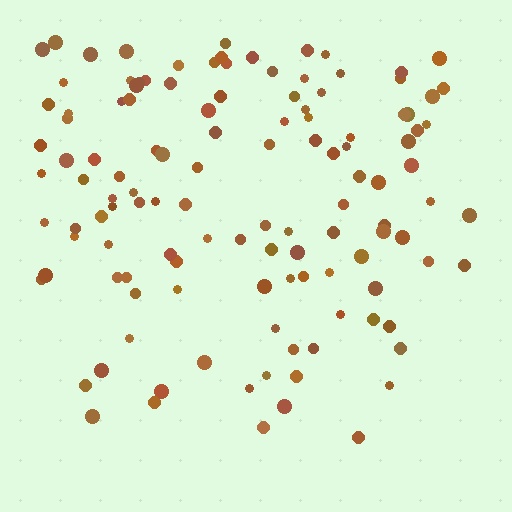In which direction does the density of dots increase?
From bottom to top, with the top side densest.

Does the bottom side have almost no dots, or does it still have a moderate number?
Still a moderate number, just noticeably fewer than the top.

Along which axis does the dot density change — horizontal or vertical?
Vertical.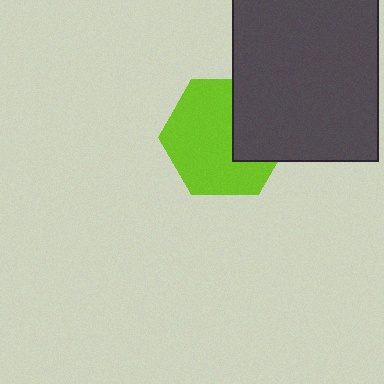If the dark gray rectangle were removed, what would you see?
You would see the complete lime hexagon.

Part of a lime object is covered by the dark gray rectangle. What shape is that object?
It is a hexagon.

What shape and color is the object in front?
The object in front is a dark gray rectangle.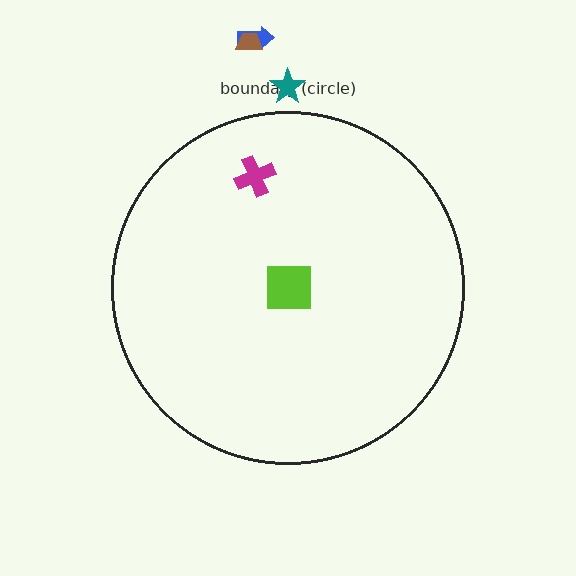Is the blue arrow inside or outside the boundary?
Outside.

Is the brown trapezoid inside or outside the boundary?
Outside.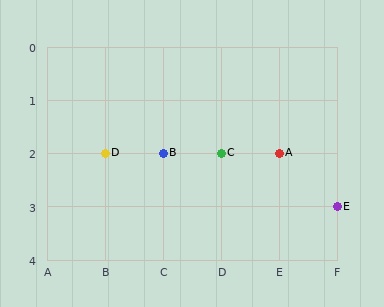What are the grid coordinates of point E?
Point E is at grid coordinates (F, 3).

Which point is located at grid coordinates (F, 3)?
Point E is at (F, 3).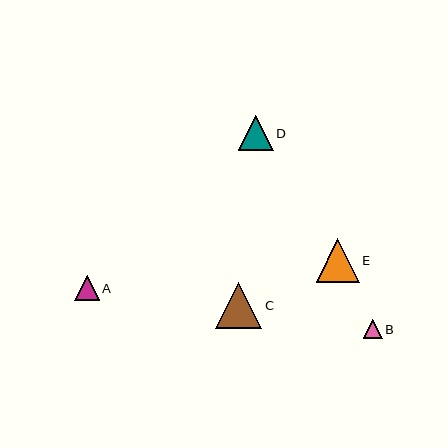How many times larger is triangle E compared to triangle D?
Triangle E is approximately 1.3 times the size of triangle D.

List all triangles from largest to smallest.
From largest to smallest: C, E, D, A, B.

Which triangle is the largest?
Triangle C is the largest with a size of approximately 46 pixels.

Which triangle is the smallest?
Triangle B is the smallest with a size of approximately 19 pixels.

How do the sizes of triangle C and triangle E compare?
Triangle C and triangle E are approximately the same size.